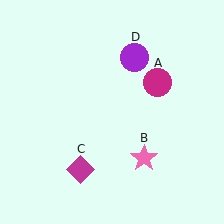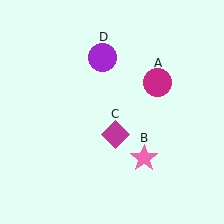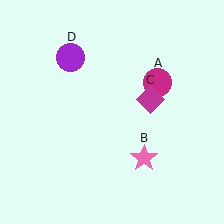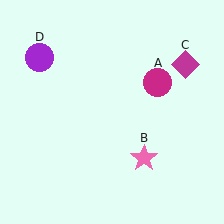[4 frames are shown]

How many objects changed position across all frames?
2 objects changed position: magenta diamond (object C), purple circle (object D).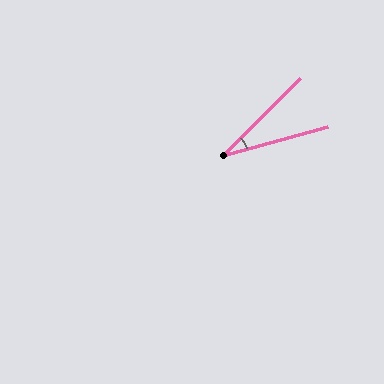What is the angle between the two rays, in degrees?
Approximately 30 degrees.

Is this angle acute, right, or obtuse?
It is acute.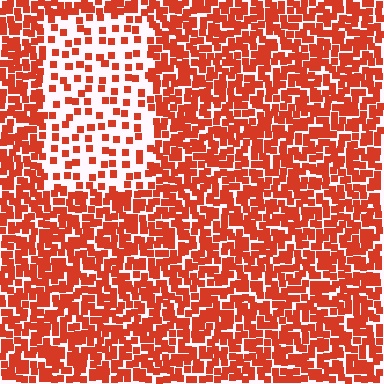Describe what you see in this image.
The image contains small red elements arranged at two different densities. A rectangle-shaped region is visible where the elements are less densely packed than the surrounding area.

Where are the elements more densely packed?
The elements are more densely packed outside the rectangle boundary.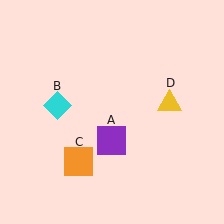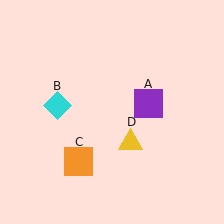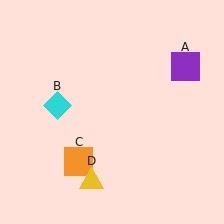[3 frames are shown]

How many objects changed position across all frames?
2 objects changed position: purple square (object A), yellow triangle (object D).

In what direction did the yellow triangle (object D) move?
The yellow triangle (object D) moved down and to the left.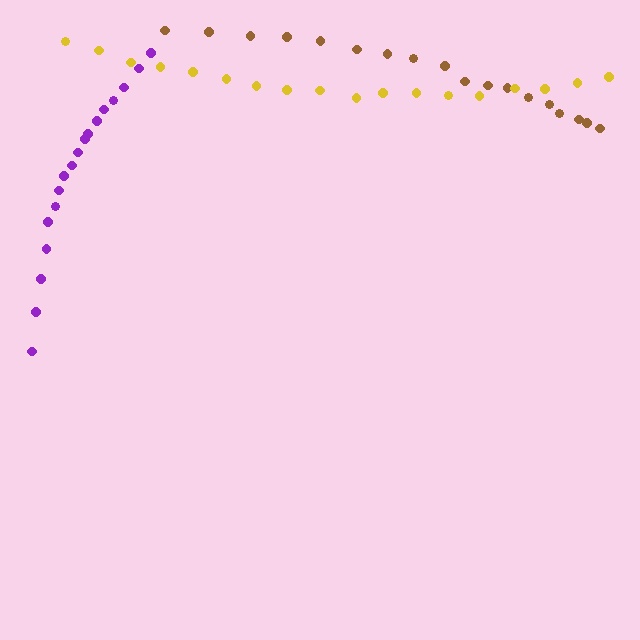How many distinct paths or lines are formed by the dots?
There are 3 distinct paths.